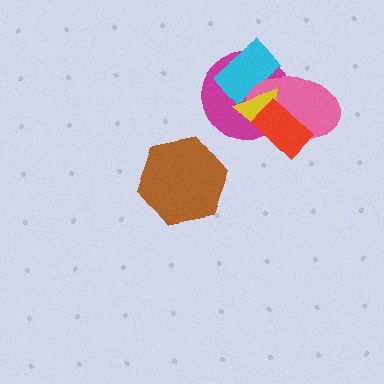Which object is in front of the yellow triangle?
The red rectangle is in front of the yellow triangle.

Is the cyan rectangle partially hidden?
Yes, it is partially covered by another shape.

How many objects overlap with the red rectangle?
3 objects overlap with the red rectangle.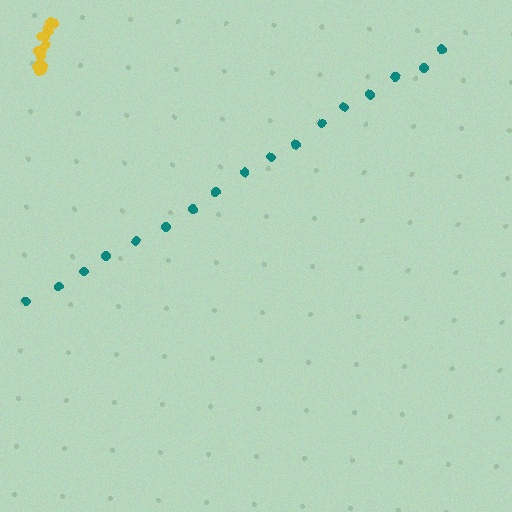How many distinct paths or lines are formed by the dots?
There are 2 distinct paths.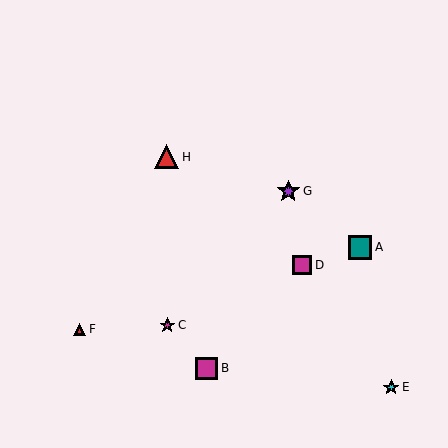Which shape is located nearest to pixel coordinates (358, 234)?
The teal square (labeled A) at (360, 247) is nearest to that location.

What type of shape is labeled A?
Shape A is a teal square.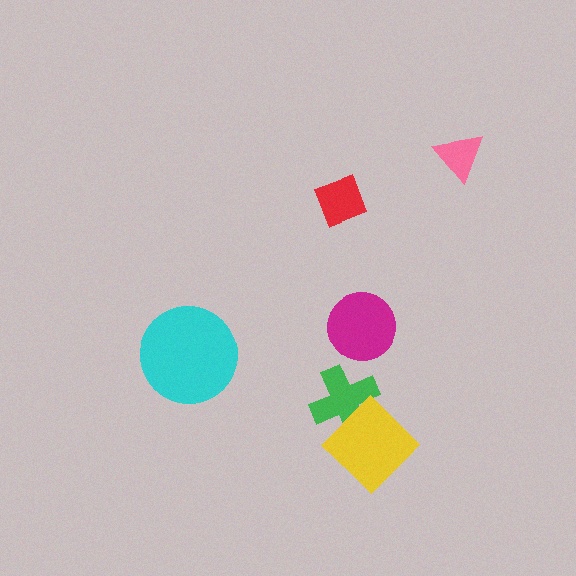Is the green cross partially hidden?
Yes, it is partially covered by another shape.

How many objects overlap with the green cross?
1 object overlaps with the green cross.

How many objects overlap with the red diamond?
0 objects overlap with the red diamond.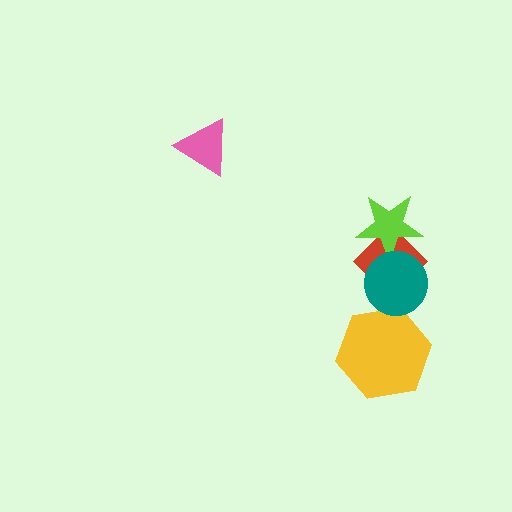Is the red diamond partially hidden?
Yes, it is partially covered by another shape.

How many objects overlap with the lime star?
2 objects overlap with the lime star.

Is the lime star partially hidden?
Yes, it is partially covered by another shape.